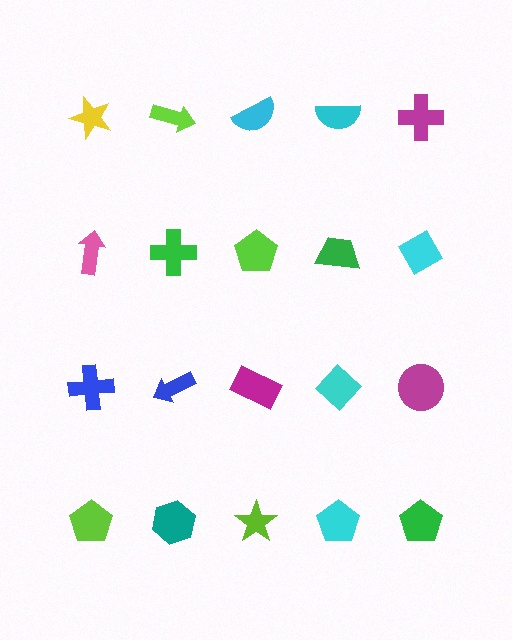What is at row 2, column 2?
A green cross.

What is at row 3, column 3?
A magenta rectangle.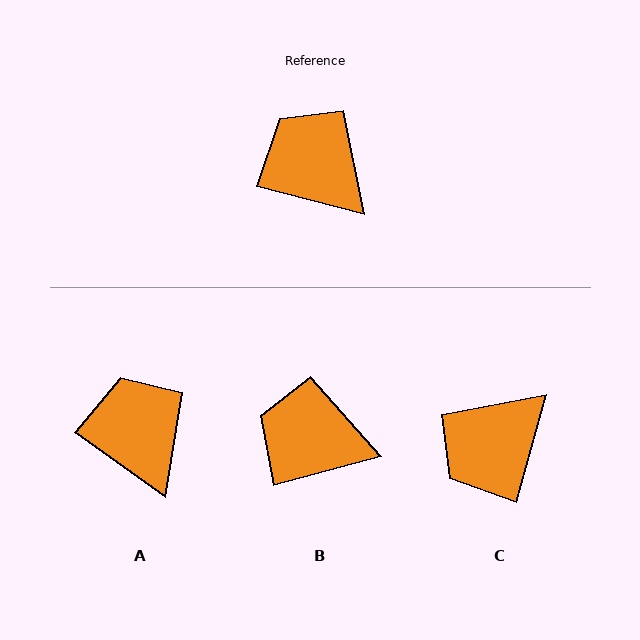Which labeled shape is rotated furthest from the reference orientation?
C, about 89 degrees away.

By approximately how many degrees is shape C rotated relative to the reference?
Approximately 89 degrees counter-clockwise.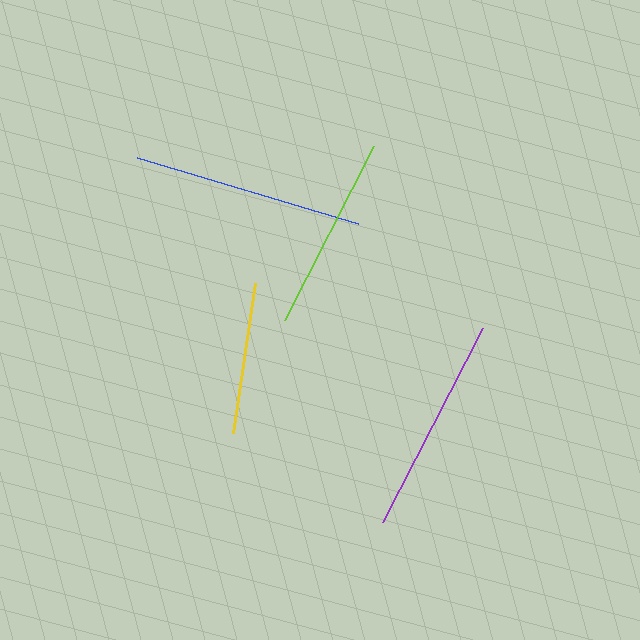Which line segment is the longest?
The blue line is the longest at approximately 230 pixels.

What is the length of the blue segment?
The blue segment is approximately 230 pixels long.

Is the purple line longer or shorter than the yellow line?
The purple line is longer than the yellow line.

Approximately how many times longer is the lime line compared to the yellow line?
The lime line is approximately 1.3 times the length of the yellow line.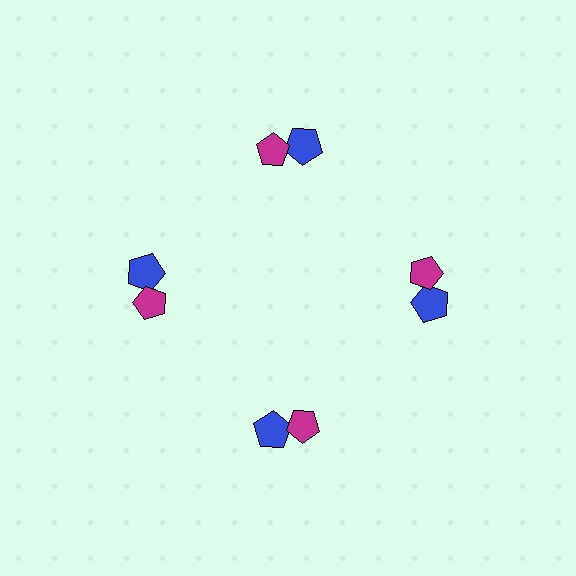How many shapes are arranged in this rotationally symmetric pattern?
There are 8 shapes, arranged in 4 groups of 2.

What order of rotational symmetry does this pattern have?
This pattern has 4-fold rotational symmetry.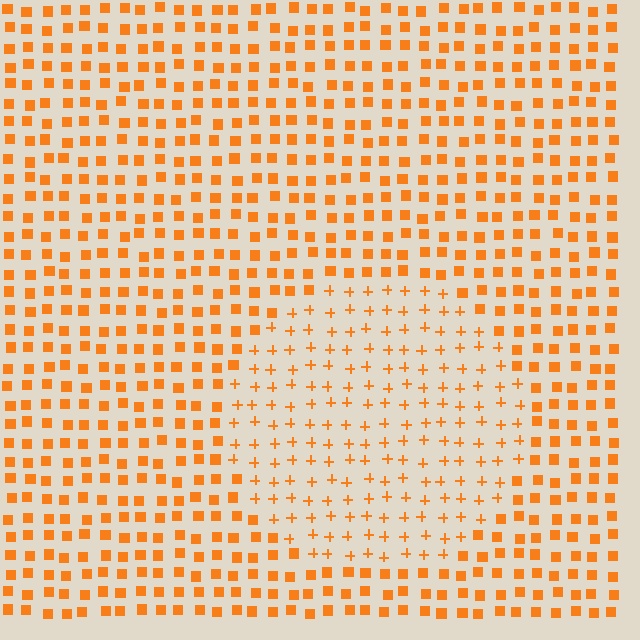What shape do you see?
I see a circle.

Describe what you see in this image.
The image is filled with small orange elements arranged in a uniform grid. A circle-shaped region contains plus signs, while the surrounding area contains squares. The boundary is defined purely by the change in element shape.